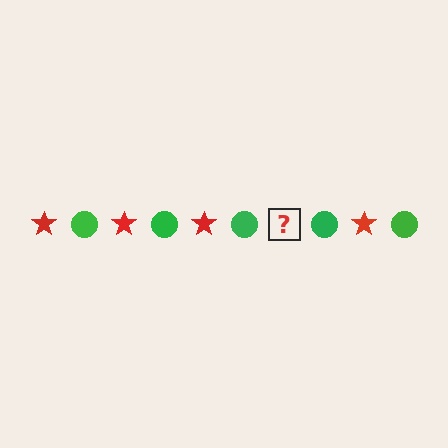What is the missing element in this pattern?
The missing element is a red star.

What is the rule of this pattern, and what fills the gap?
The rule is that the pattern alternates between red star and green circle. The gap should be filled with a red star.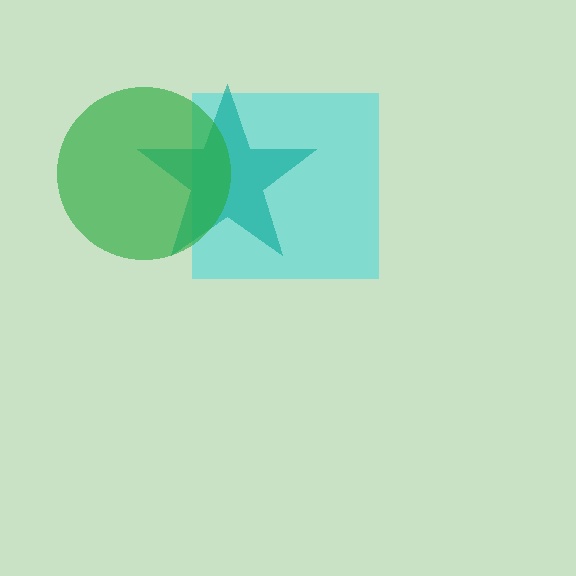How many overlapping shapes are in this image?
There are 3 overlapping shapes in the image.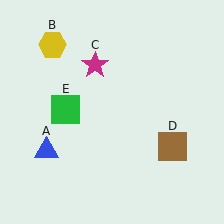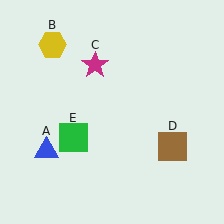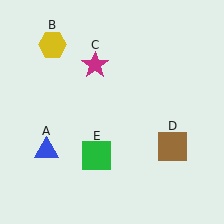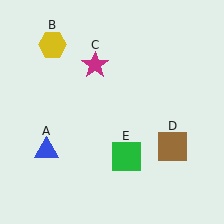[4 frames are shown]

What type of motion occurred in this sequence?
The green square (object E) rotated counterclockwise around the center of the scene.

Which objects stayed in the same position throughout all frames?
Blue triangle (object A) and yellow hexagon (object B) and magenta star (object C) and brown square (object D) remained stationary.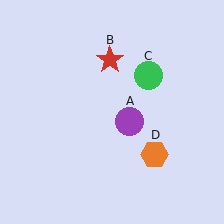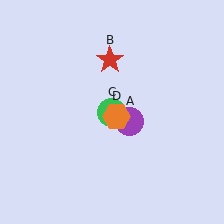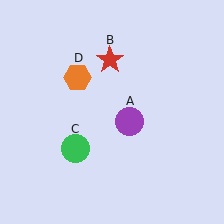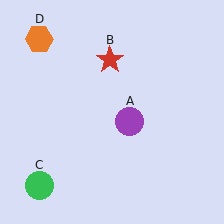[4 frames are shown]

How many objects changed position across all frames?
2 objects changed position: green circle (object C), orange hexagon (object D).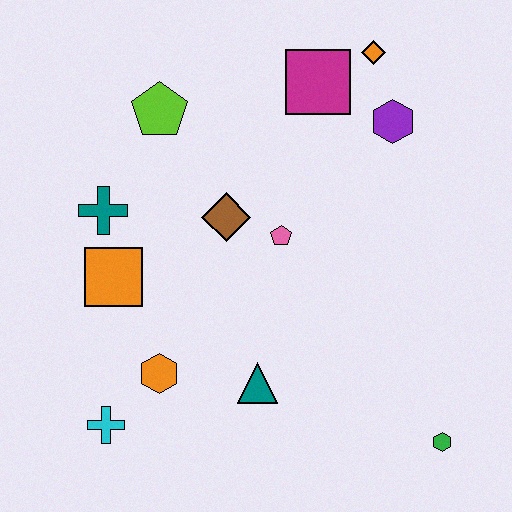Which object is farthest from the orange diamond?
The cyan cross is farthest from the orange diamond.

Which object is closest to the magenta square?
The orange diamond is closest to the magenta square.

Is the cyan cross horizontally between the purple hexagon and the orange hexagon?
No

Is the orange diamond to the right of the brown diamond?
Yes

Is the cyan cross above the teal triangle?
No